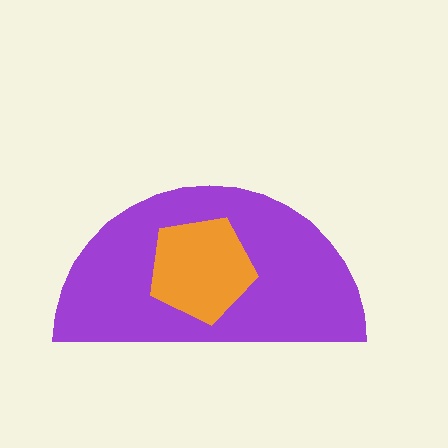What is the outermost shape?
The purple semicircle.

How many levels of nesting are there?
2.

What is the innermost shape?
The orange pentagon.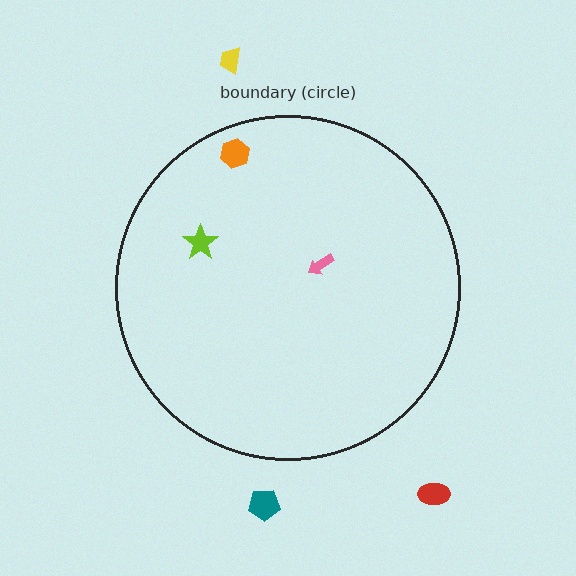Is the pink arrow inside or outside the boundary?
Inside.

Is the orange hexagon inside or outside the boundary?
Inside.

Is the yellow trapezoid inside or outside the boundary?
Outside.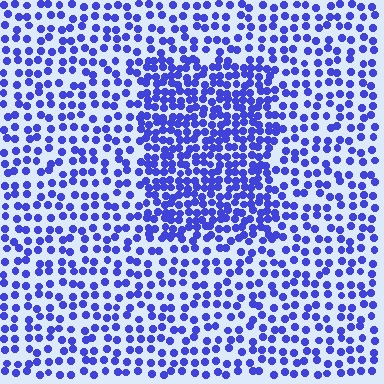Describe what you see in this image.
The image contains small blue elements arranged at two different densities. A rectangle-shaped region is visible where the elements are more densely packed than the surrounding area.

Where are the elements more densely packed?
The elements are more densely packed inside the rectangle boundary.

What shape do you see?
I see a rectangle.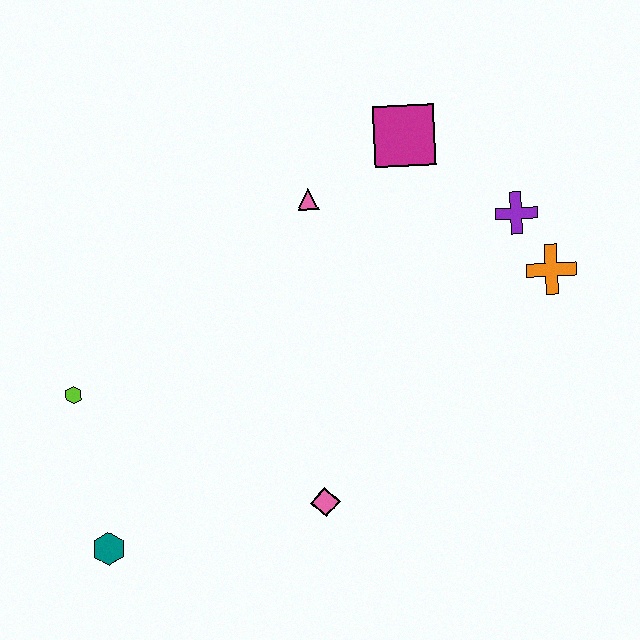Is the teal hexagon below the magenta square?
Yes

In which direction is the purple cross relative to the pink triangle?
The purple cross is to the right of the pink triangle.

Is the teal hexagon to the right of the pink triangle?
No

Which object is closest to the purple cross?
The orange cross is closest to the purple cross.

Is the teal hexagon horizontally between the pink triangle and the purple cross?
No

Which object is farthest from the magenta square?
The teal hexagon is farthest from the magenta square.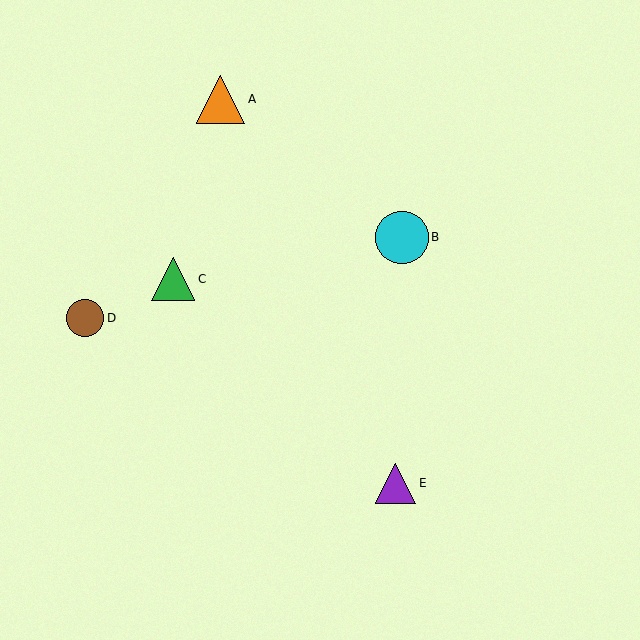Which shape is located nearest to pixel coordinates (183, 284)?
The green triangle (labeled C) at (173, 279) is nearest to that location.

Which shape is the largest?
The cyan circle (labeled B) is the largest.